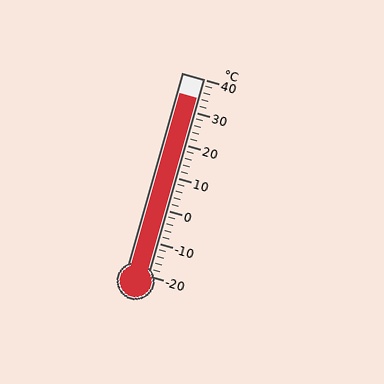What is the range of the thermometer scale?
The thermometer scale ranges from -20°C to 40°C.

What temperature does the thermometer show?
The thermometer shows approximately 34°C.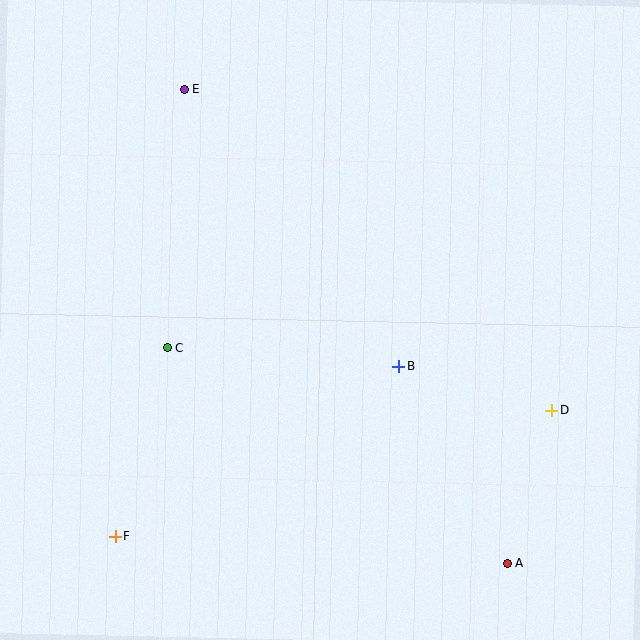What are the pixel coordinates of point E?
Point E is at (184, 89).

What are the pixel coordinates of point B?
Point B is at (399, 366).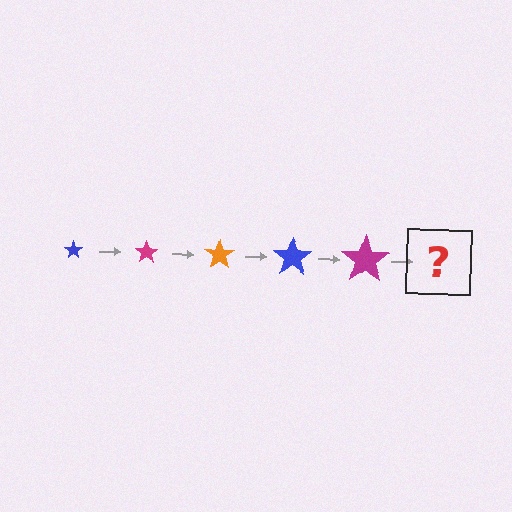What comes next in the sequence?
The next element should be an orange star, larger than the previous one.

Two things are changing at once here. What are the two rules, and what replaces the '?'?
The two rules are that the star grows larger each step and the color cycles through blue, magenta, and orange. The '?' should be an orange star, larger than the previous one.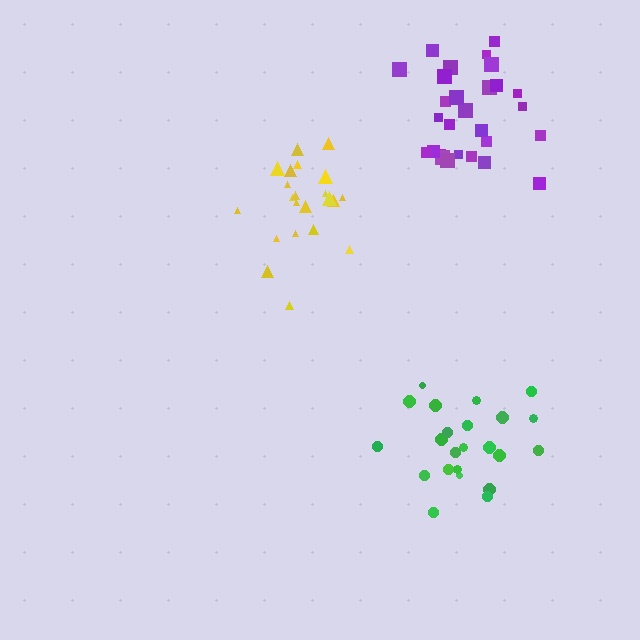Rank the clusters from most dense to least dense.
purple, green, yellow.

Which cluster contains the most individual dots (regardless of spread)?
Purple (29).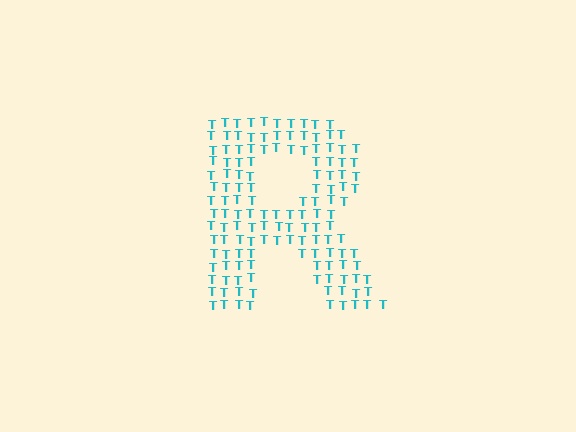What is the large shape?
The large shape is the letter R.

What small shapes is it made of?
It is made of small letter T's.